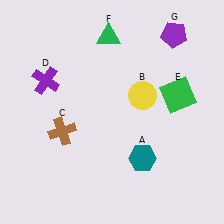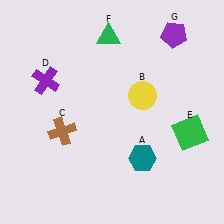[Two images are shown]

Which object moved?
The green square (E) moved down.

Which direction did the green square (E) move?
The green square (E) moved down.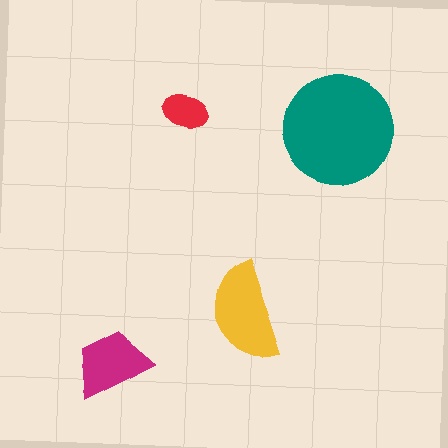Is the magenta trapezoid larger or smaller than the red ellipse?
Larger.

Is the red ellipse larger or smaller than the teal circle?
Smaller.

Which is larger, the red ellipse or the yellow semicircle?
The yellow semicircle.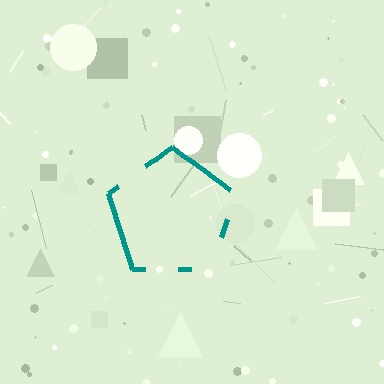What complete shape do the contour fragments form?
The contour fragments form a pentagon.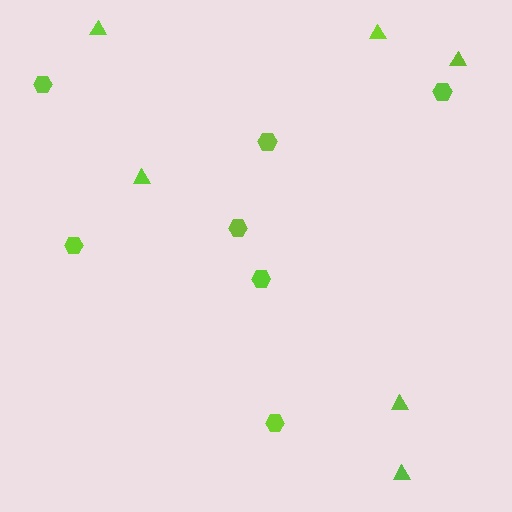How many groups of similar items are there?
There are 2 groups: one group of hexagons (7) and one group of triangles (6).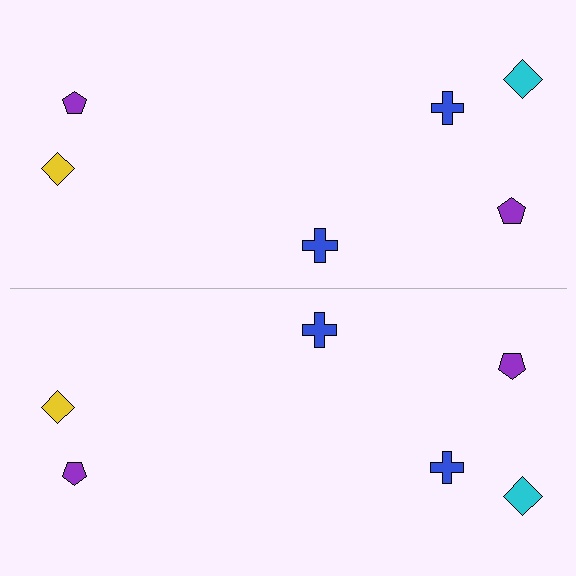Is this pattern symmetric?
Yes, this pattern has bilateral (reflection) symmetry.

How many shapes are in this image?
There are 12 shapes in this image.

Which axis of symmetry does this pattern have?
The pattern has a horizontal axis of symmetry running through the center of the image.